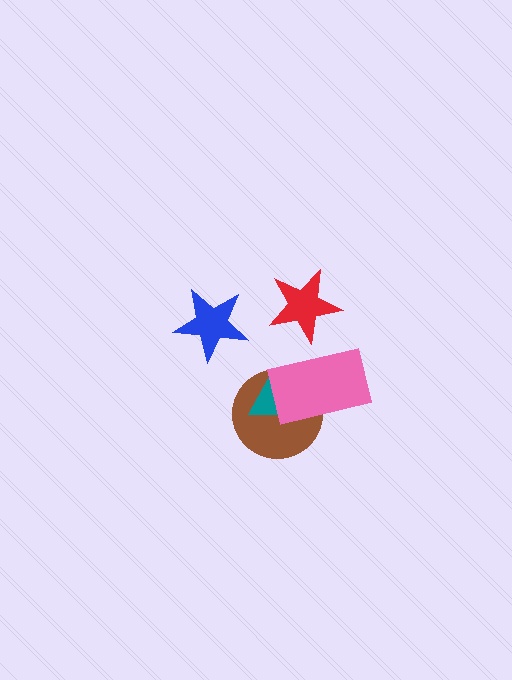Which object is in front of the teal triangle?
The pink rectangle is in front of the teal triangle.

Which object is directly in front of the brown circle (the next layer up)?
The teal triangle is directly in front of the brown circle.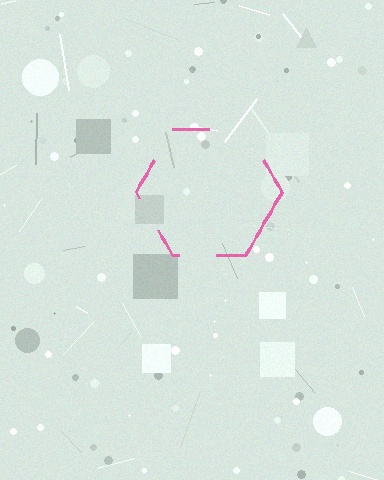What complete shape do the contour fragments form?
The contour fragments form a hexagon.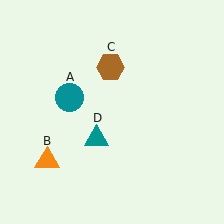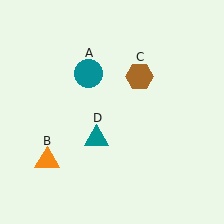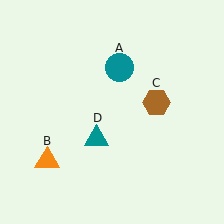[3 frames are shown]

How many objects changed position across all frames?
2 objects changed position: teal circle (object A), brown hexagon (object C).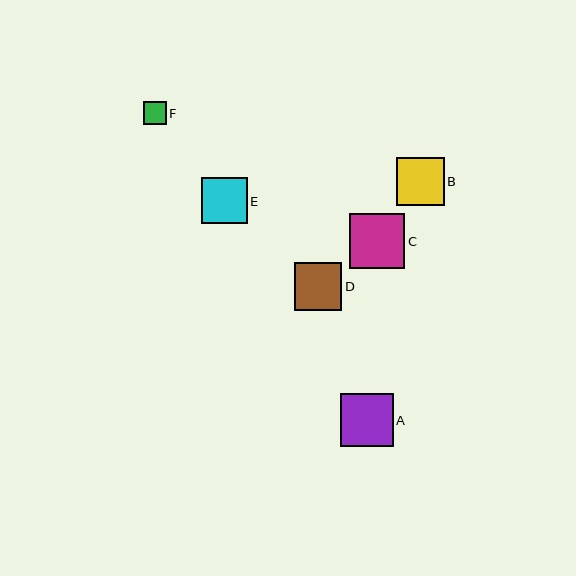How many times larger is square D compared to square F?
Square D is approximately 2.1 times the size of square F.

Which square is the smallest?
Square F is the smallest with a size of approximately 23 pixels.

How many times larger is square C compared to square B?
Square C is approximately 1.1 times the size of square B.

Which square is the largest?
Square C is the largest with a size of approximately 55 pixels.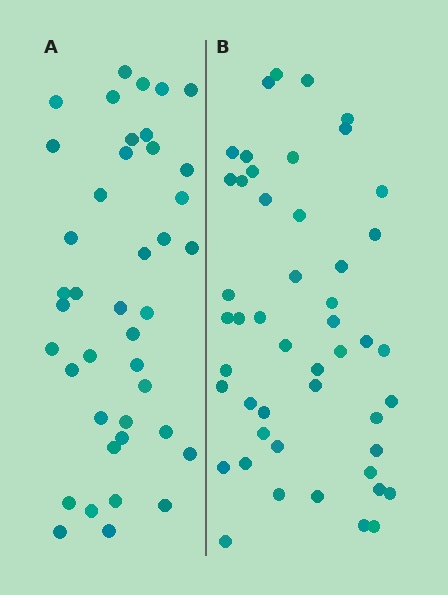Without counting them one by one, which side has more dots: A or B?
Region B (the right region) has more dots.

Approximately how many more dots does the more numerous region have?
Region B has roughly 8 or so more dots than region A.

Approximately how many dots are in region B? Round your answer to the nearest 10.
About 50 dots. (The exact count is 48, which rounds to 50.)